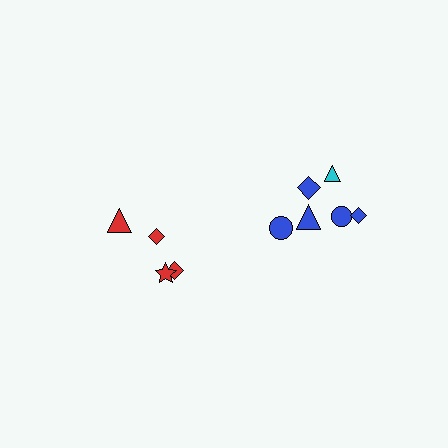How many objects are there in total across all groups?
There are 10 objects.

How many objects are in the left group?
There are 4 objects.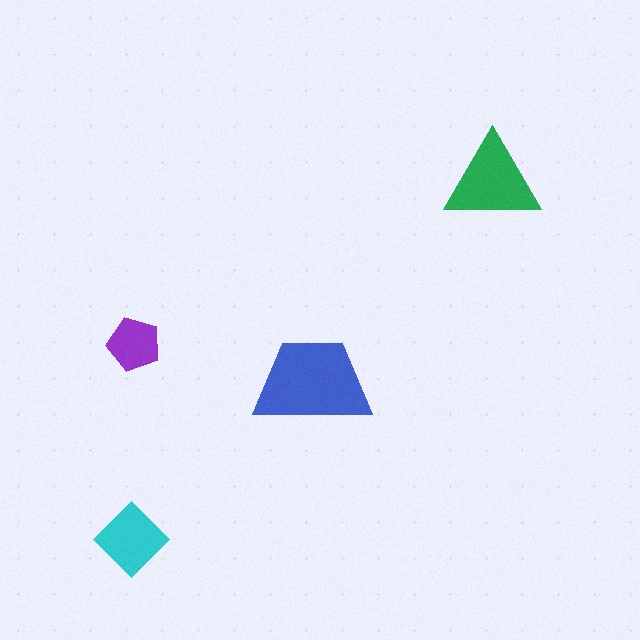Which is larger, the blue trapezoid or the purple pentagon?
The blue trapezoid.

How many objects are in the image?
There are 4 objects in the image.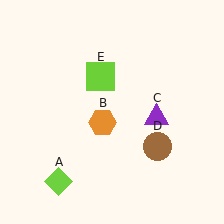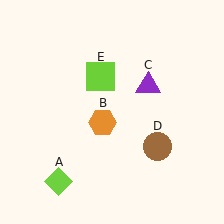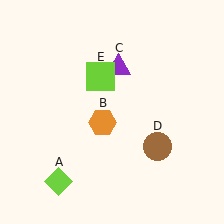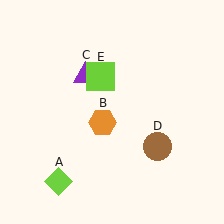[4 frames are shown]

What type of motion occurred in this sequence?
The purple triangle (object C) rotated counterclockwise around the center of the scene.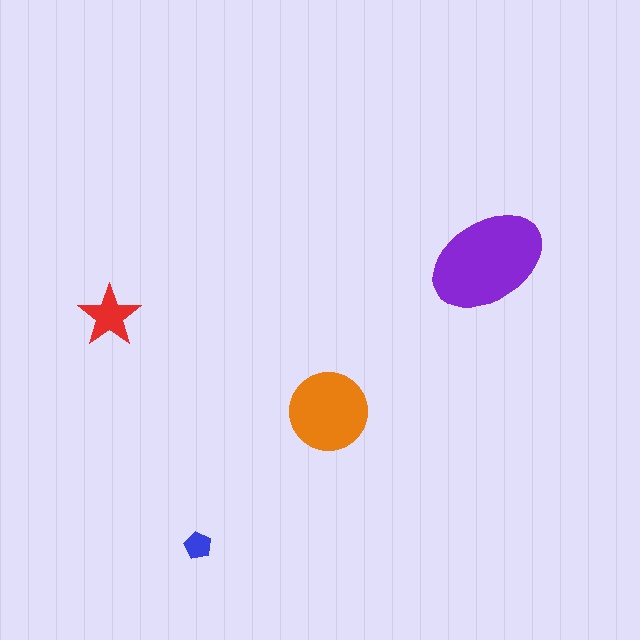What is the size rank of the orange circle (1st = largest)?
2nd.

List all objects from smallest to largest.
The blue pentagon, the red star, the orange circle, the purple ellipse.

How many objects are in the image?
There are 4 objects in the image.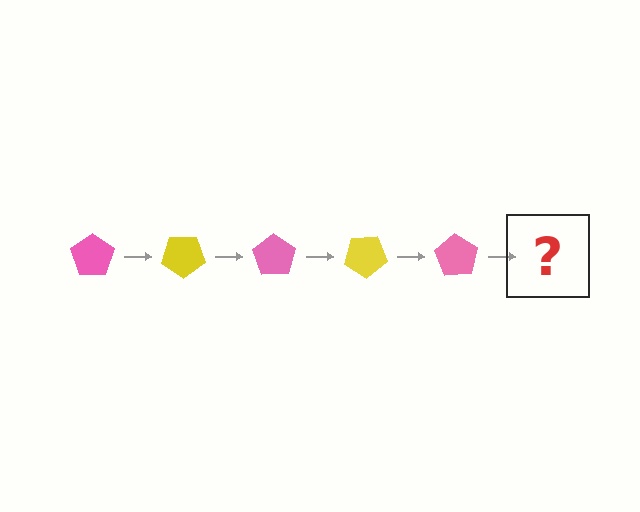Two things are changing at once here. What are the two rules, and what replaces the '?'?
The two rules are that it rotates 35 degrees each step and the color cycles through pink and yellow. The '?' should be a yellow pentagon, rotated 175 degrees from the start.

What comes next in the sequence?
The next element should be a yellow pentagon, rotated 175 degrees from the start.